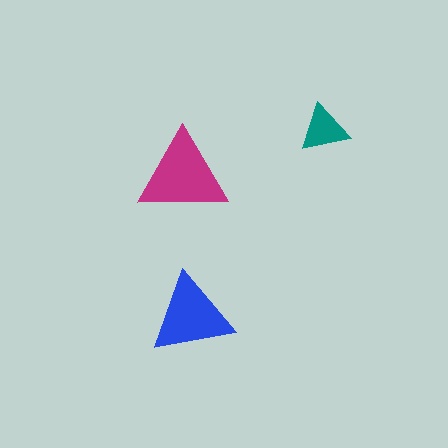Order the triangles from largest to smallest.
the magenta one, the blue one, the teal one.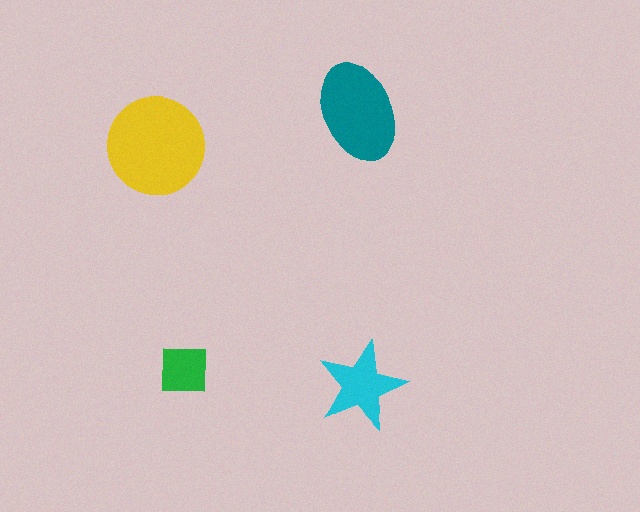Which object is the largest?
The yellow circle.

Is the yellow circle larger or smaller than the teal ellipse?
Larger.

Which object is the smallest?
The green square.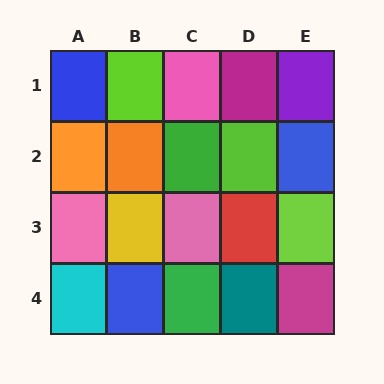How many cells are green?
2 cells are green.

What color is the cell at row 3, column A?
Pink.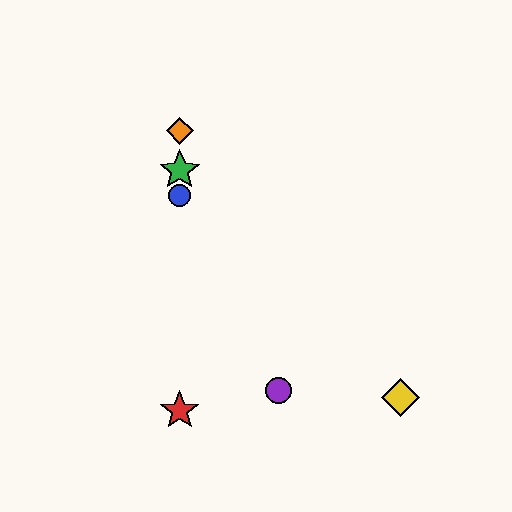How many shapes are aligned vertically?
4 shapes (the red star, the blue circle, the green star, the orange diamond) are aligned vertically.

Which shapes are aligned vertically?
The red star, the blue circle, the green star, the orange diamond are aligned vertically.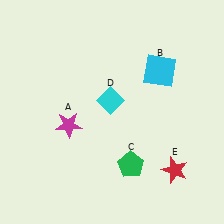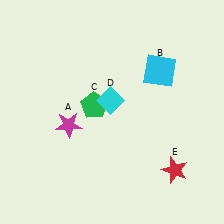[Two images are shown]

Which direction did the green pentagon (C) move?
The green pentagon (C) moved up.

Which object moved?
The green pentagon (C) moved up.